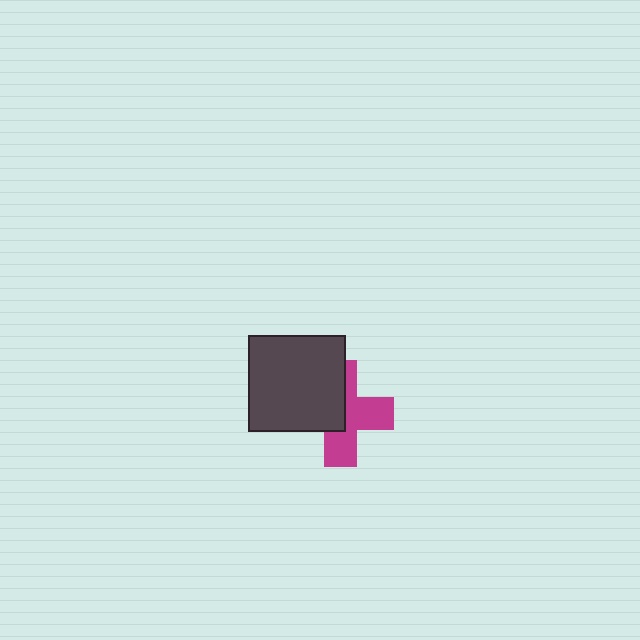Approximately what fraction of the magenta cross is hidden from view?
Roughly 46% of the magenta cross is hidden behind the dark gray square.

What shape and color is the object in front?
The object in front is a dark gray square.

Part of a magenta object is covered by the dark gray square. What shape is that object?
It is a cross.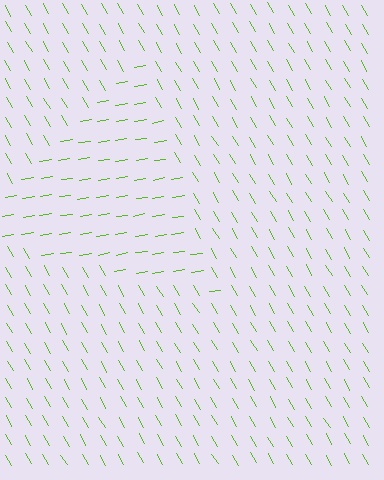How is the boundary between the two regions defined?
The boundary is defined purely by a change in line orientation (approximately 70 degrees difference). All lines are the same color and thickness.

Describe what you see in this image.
The image is filled with small lime line segments. A triangle region in the image has lines oriented differently from the surrounding lines, creating a visible texture boundary.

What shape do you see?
I see a triangle.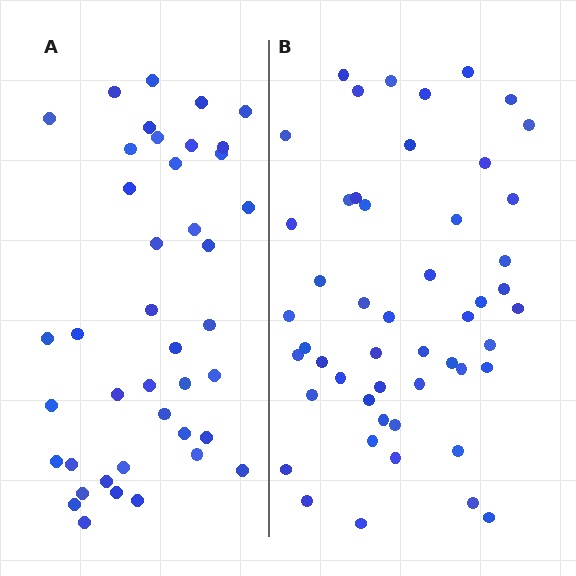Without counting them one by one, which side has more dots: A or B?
Region B (the right region) has more dots.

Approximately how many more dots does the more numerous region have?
Region B has roughly 8 or so more dots than region A.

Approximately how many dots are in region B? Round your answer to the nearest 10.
About 50 dots.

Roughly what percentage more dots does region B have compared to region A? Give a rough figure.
About 20% more.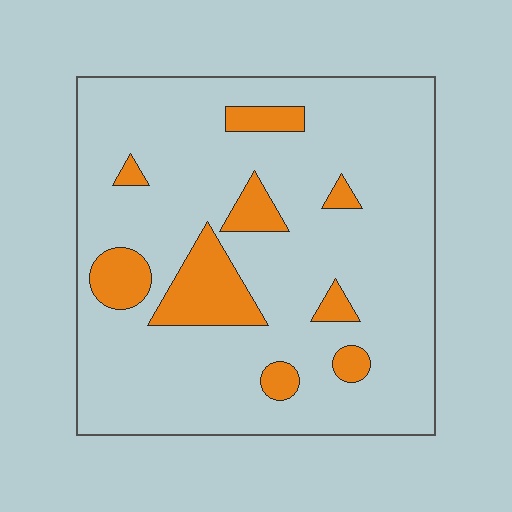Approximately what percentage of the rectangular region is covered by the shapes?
Approximately 15%.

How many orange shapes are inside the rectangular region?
9.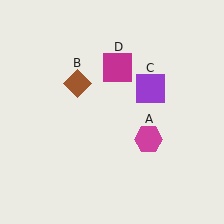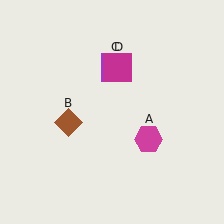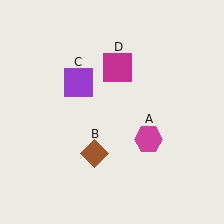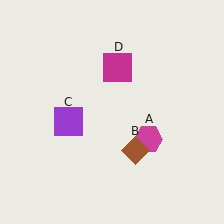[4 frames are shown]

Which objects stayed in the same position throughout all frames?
Magenta hexagon (object A) and magenta square (object D) remained stationary.